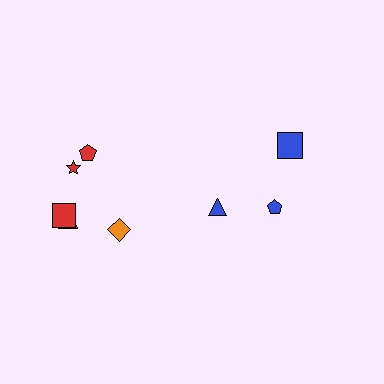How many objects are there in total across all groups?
There are 8 objects.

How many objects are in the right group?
There are 3 objects.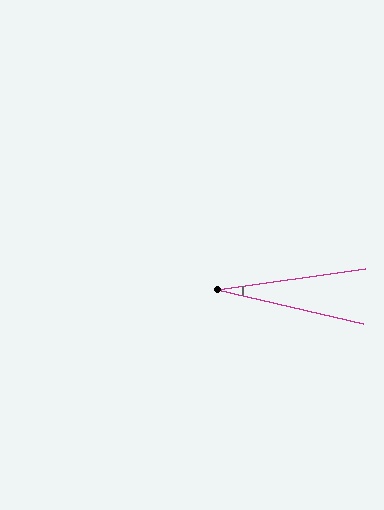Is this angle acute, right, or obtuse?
It is acute.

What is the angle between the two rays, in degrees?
Approximately 21 degrees.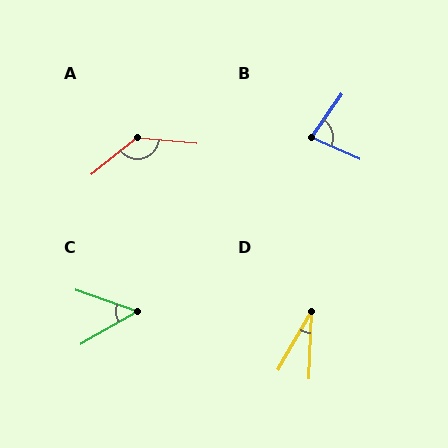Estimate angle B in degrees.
Approximately 79 degrees.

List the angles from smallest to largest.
D (28°), C (49°), B (79°), A (135°).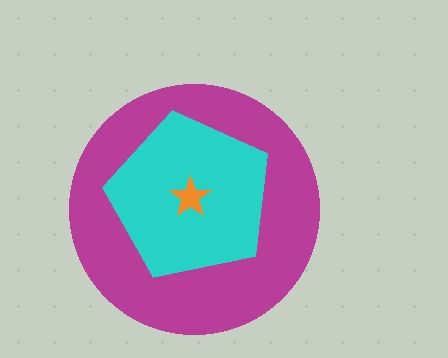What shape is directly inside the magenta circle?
The cyan pentagon.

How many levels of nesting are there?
3.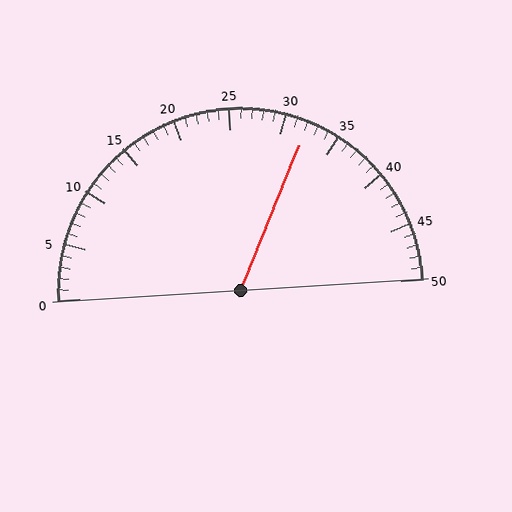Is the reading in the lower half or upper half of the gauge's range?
The reading is in the upper half of the range (0 to 50).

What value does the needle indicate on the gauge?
The needle indicates approximately 32.